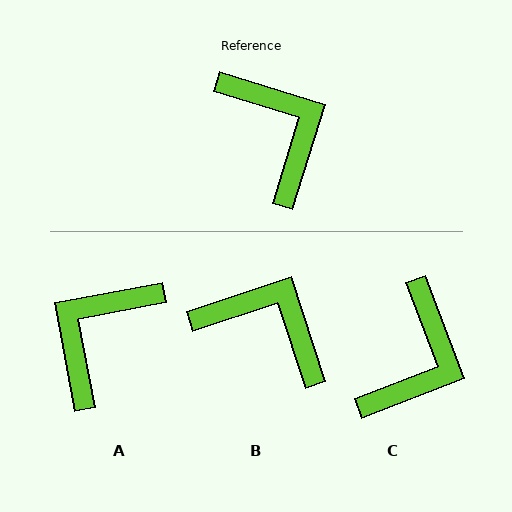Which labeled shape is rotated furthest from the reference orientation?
A, about 118 degrees away.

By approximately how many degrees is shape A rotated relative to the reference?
Approximately 118 degrees counter-clockwise.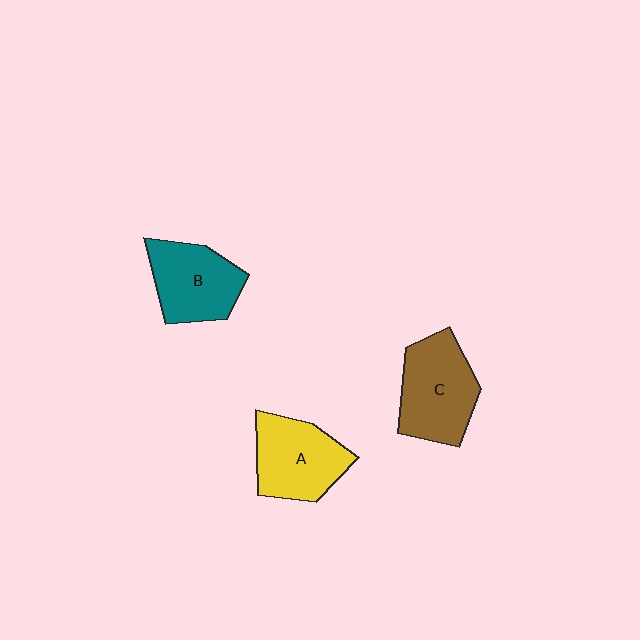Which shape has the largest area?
Shape C (brown).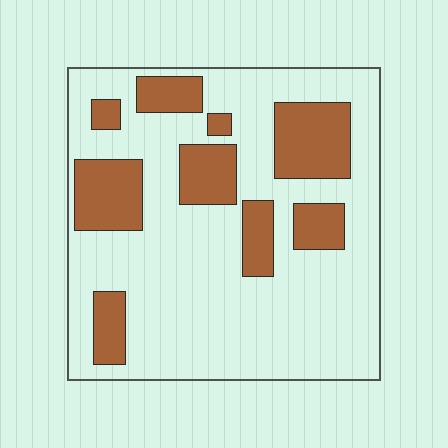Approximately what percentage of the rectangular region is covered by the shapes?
Approximately 25%.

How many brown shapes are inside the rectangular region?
9.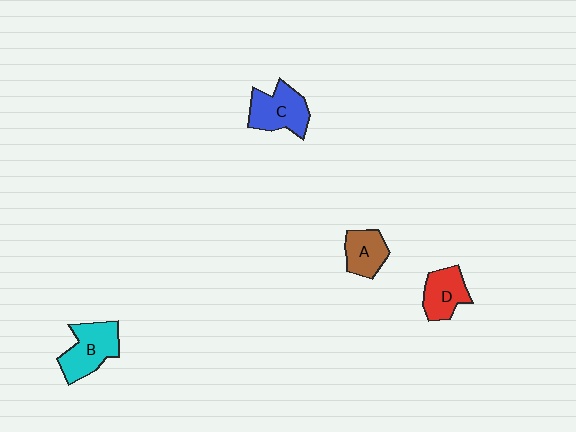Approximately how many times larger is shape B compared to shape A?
Approximately 1.4 times.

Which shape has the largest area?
Shape B (cyan).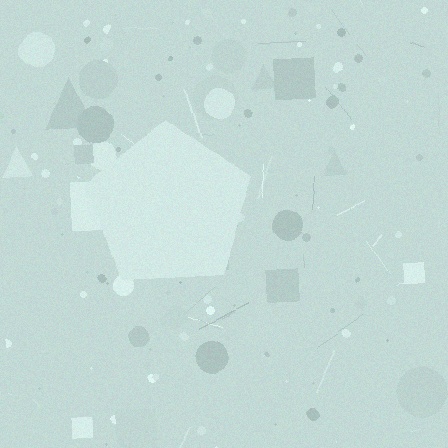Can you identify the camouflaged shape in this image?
The camouflaged shape is a pentagon.